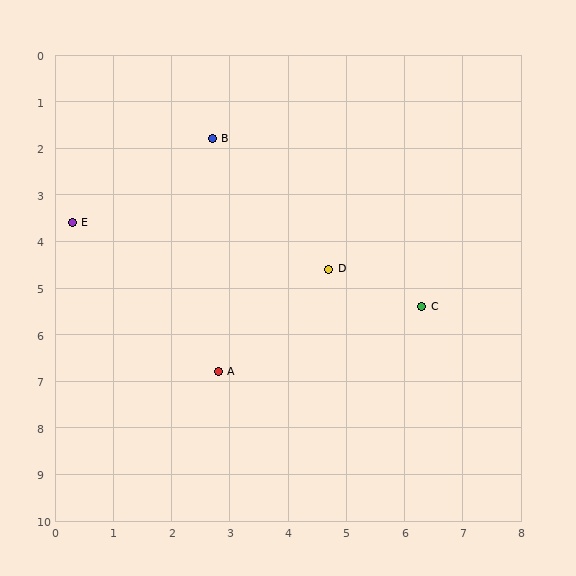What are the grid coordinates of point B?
Point B is at approximately (2.7, 1.8).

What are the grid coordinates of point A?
Point A is at approximately (2.8, 6.8).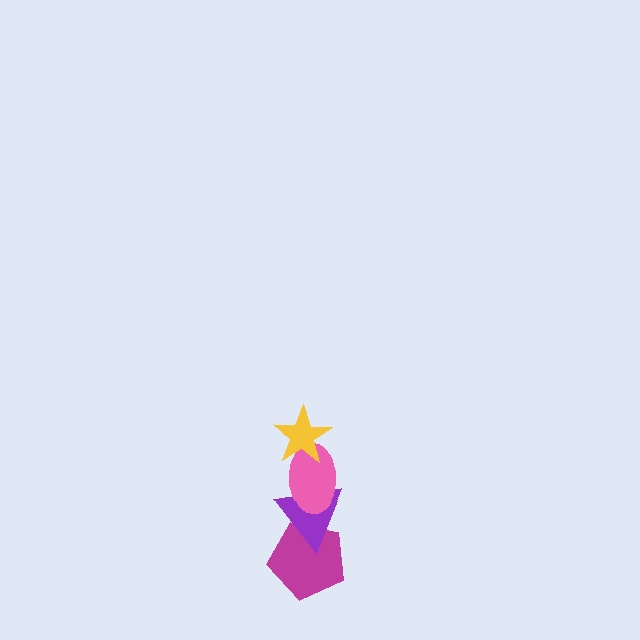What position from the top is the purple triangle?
The purple triangle is 3rd from the top.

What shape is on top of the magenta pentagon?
The purple triangle is on top of the magenta pentagon.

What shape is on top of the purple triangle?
The pink ellipse is on top of the purple triangle.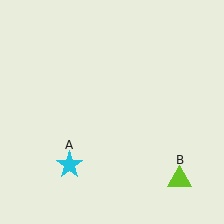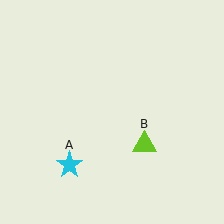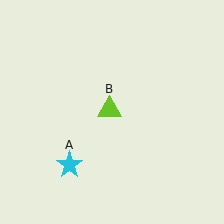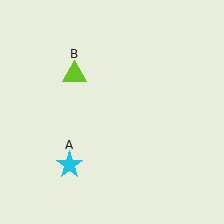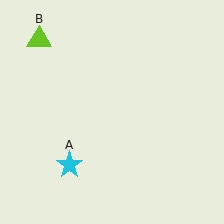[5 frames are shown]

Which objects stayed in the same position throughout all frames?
Cyan star (object A) remained stationary.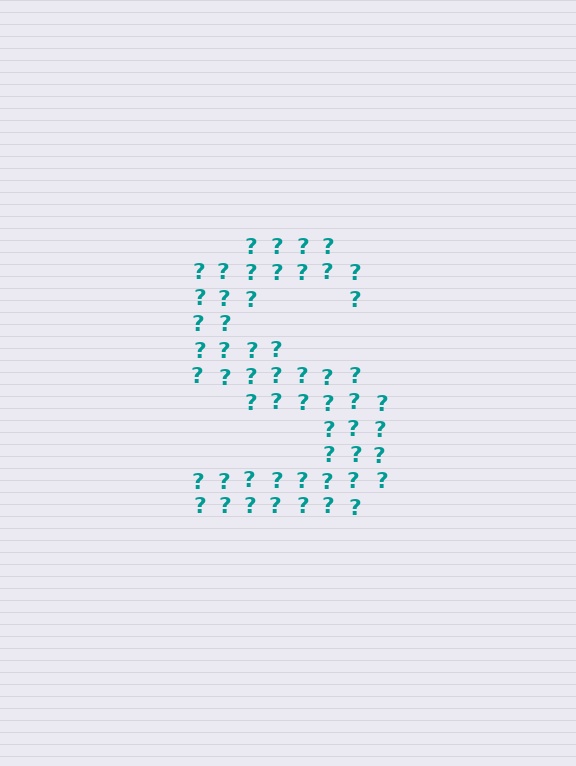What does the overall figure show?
The overall figure shows the letter S.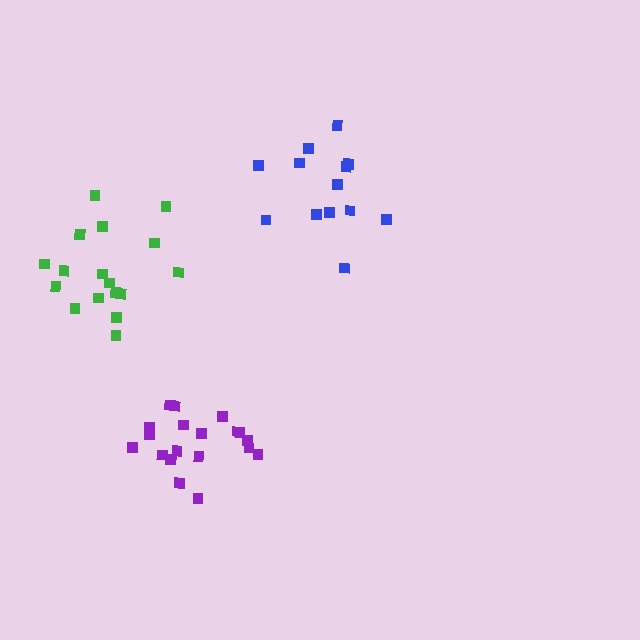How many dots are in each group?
Group 1: 19 dots, Group 2: 13 dots, Group 3: 17 dots (49 total).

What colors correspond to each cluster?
The clusters are colored: purple, blue, green.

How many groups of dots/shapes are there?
There are 3 groups.